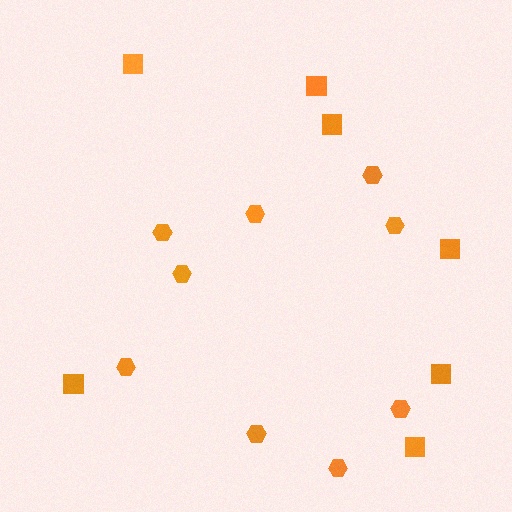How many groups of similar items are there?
There are 2 groups: one group of hexagons (9) and one group of squares (7).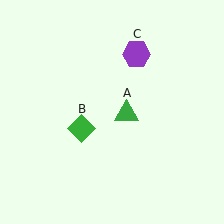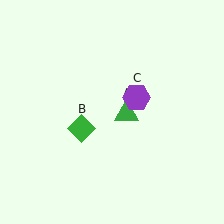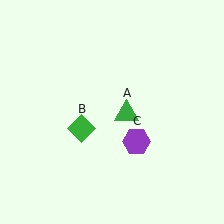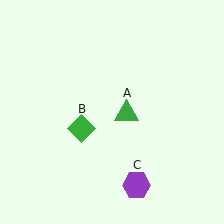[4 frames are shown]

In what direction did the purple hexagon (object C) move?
The purple hexagon (object C) moved down.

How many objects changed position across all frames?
1 object changed position: purple hexagon (object C).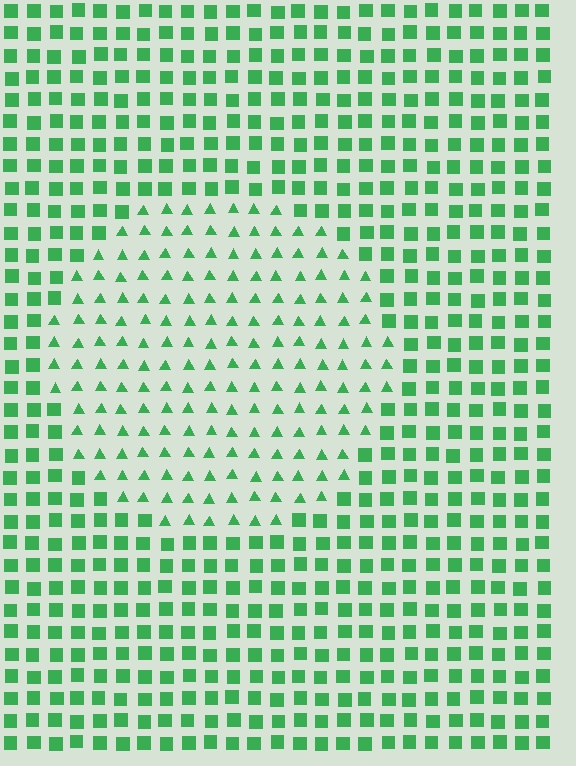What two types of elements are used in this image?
The image uses triangles inside the circle region and squares outside it.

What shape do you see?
I see a circle.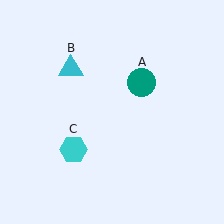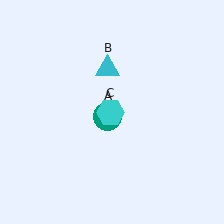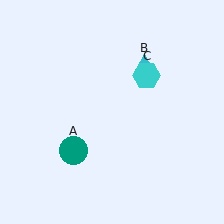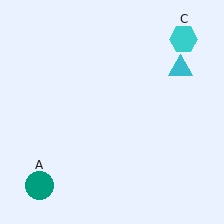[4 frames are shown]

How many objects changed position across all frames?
3 objects changed position: teal circle (object A), cyan triangle (object B), cyan hexagon (object C).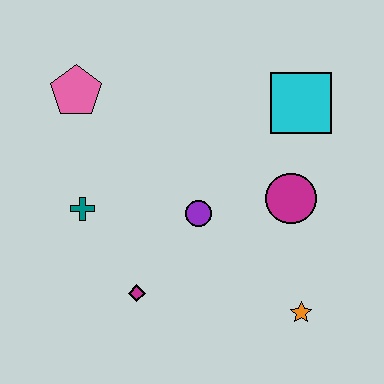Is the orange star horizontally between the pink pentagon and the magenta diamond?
No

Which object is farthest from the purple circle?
The pink pentagon is farthest from the purple circle.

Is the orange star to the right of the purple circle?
Yes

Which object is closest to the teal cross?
The magenta diamond is closest to the teal cross.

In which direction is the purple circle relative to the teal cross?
The purple circle is to the right of the teal cross.